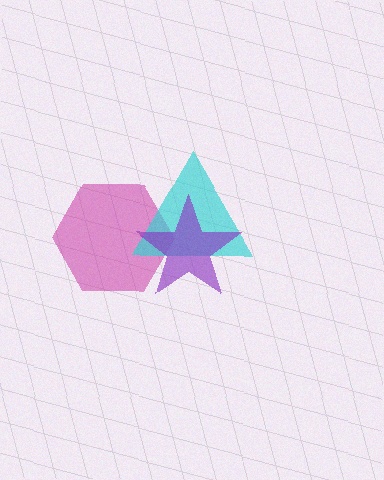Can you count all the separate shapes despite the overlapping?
Yes, there are 3 separate shapes.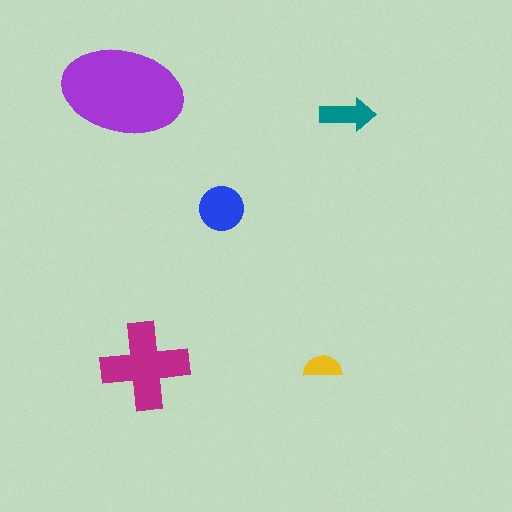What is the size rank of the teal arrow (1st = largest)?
4th.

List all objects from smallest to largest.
The yellow semicircle, the teal arrow, the blue circle, the magenta cross, the purple ellipse.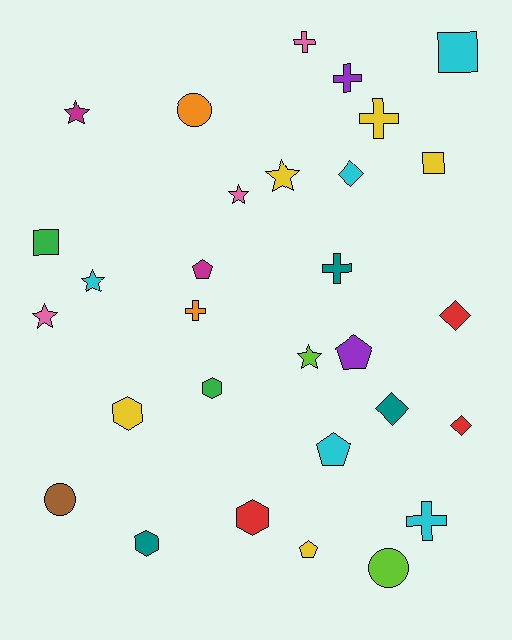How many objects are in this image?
There are 30 objects.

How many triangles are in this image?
There are no triangles.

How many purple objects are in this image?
There are 2 purple objects.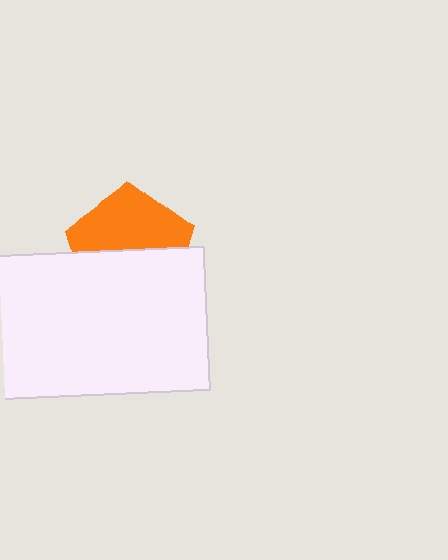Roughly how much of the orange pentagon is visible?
About half of it is visible (roughly 50%).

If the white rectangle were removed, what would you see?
You would see the complete orange pentagon.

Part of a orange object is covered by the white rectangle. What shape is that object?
It is a pentagon.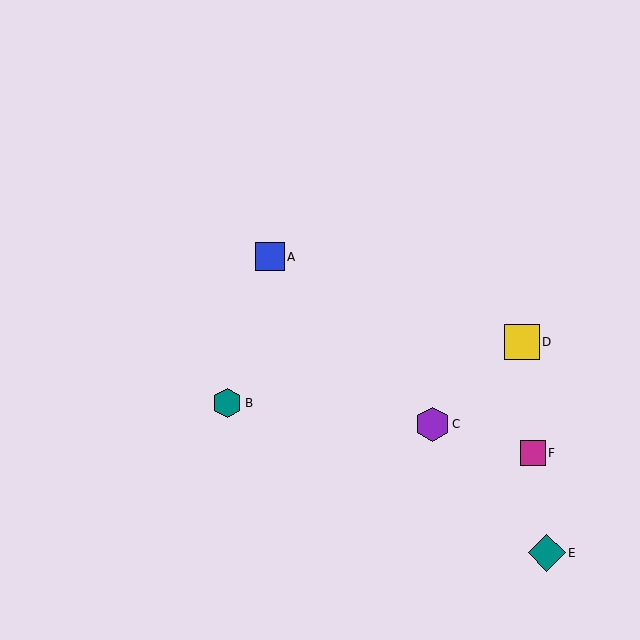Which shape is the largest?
The teal diamond (labeled E) is the largest.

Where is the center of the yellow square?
The center of the yellow square is at (522, 342).